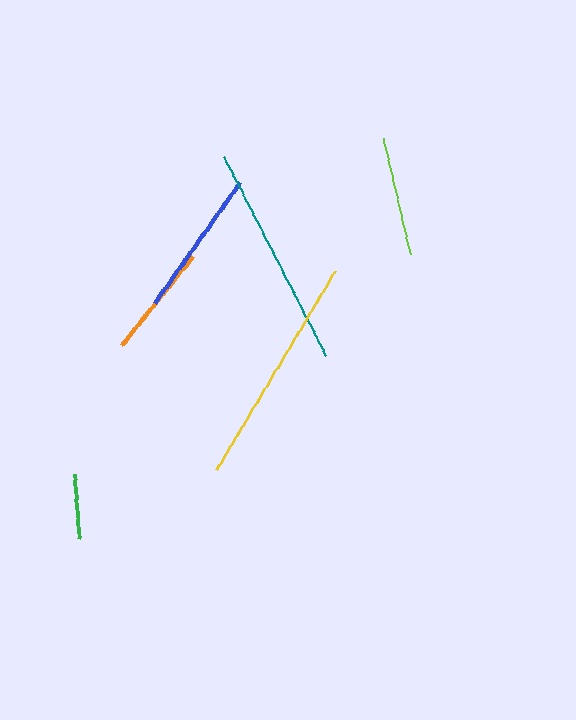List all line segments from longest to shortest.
From longest to shortest: yellow, teal, blue, lime, orange, green.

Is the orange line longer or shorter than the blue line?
The blue line is longer than the orange line.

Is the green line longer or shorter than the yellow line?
The yellow line is longer than the green line.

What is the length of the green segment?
The green segment is approximately 64 pixels long.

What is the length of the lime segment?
The lime segment is approximately 120 pixels long.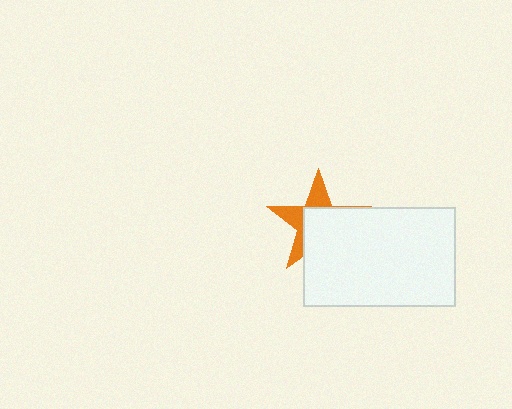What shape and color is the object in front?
The object in front is a white rectangle.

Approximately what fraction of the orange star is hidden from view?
Roughly 58% of the orange star is hidden behind the white rectangle.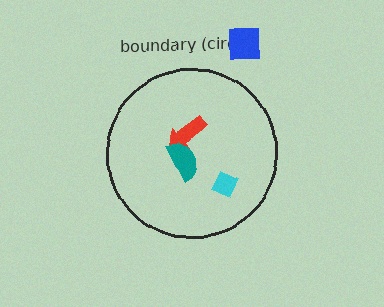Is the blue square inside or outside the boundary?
Outside.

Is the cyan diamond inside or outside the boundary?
Inside.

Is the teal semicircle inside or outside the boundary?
Inside.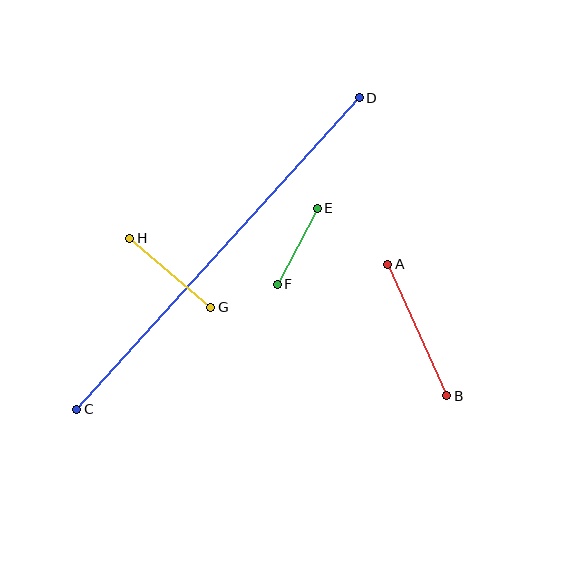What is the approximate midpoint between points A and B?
The midpoint is at approximately (417, 330) pixels.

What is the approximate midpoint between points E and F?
The midpoint is at approximately (297, 246) pixels.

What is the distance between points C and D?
The distance is approximately 421 pixels.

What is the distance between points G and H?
The distance is approximately 106 pixels.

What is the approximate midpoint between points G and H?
The midpoint is at approximately (170, 273) pixels.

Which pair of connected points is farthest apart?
Points C and D are farthest apart.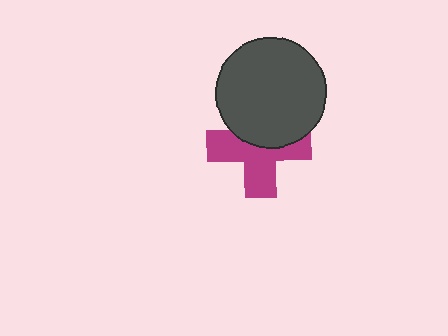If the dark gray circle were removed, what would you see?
You would see the complete magenta cross.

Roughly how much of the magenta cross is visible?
About half of it is visible (roughly 59%).